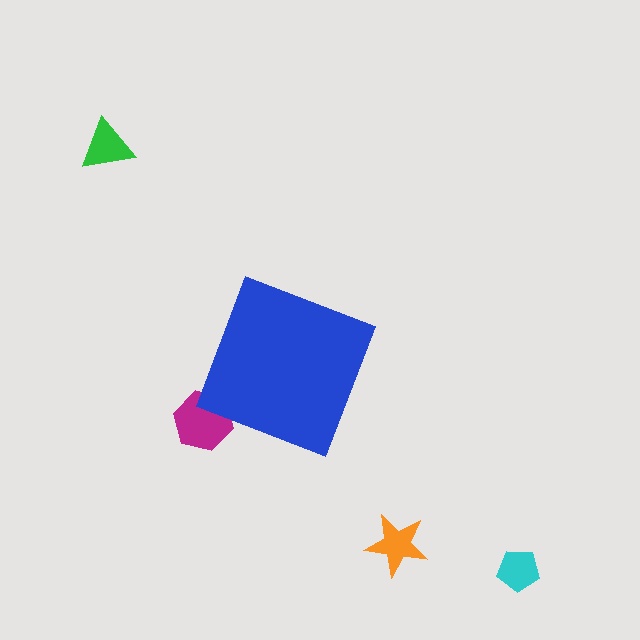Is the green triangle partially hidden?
No, the green triangle is fully visible.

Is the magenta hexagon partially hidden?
Yes, the magenta hexagon is partially hidden behind the blue diamond.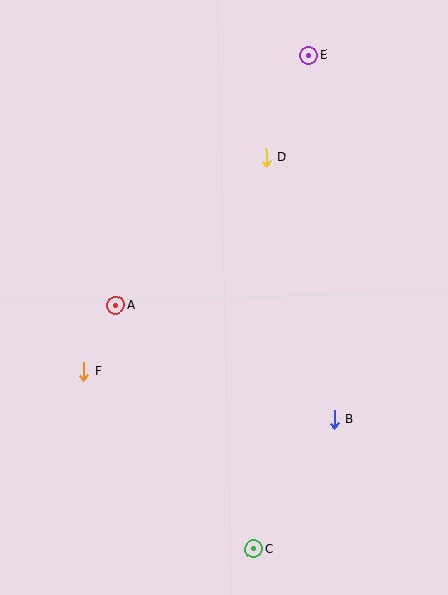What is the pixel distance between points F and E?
The distance between F and E is 389 pixels.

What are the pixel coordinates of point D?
Point D is at (266, 157).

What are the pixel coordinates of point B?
Point B is at (334, 420).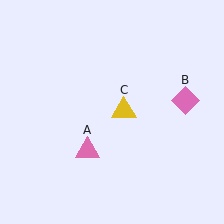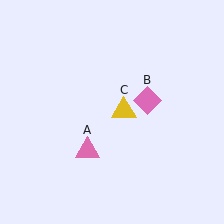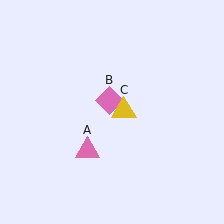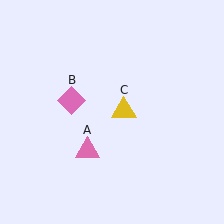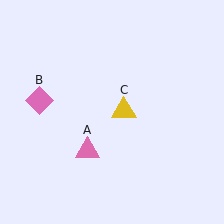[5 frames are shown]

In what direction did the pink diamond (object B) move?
The pink diamond (object B) moved left.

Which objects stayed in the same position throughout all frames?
Pink triangle (object A) and yellow triangle (object C) remained stationary.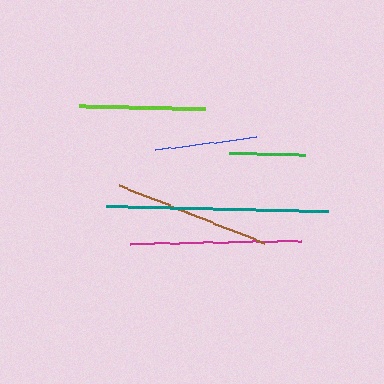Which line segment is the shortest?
The green line is the shortest at approximately 76 pixels.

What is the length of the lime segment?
The lime segment is approximately 126 pixels long.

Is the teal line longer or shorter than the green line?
The teal line is longer than the green line.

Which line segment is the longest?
The teal line is the longest at approximately 222 pixels.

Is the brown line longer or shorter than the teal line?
The teal line is longer than the brown line.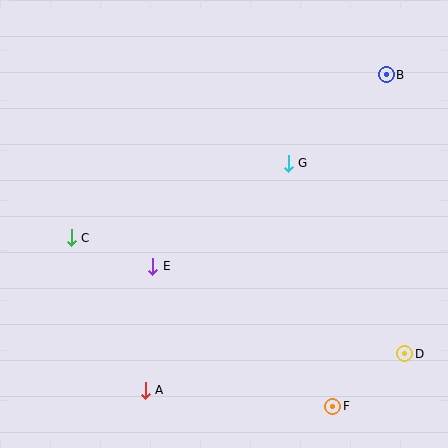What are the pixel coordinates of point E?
Point E is at (153, 266).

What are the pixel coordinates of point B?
Point B is at (386, 75).